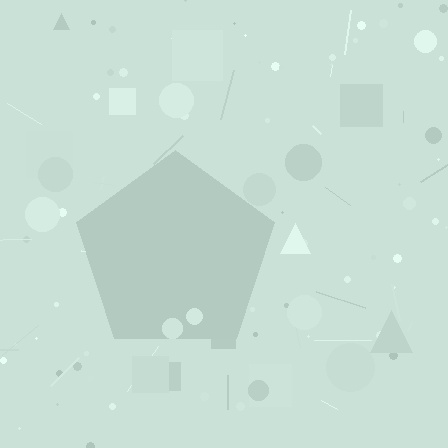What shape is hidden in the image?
A pentagon is hidden in the image.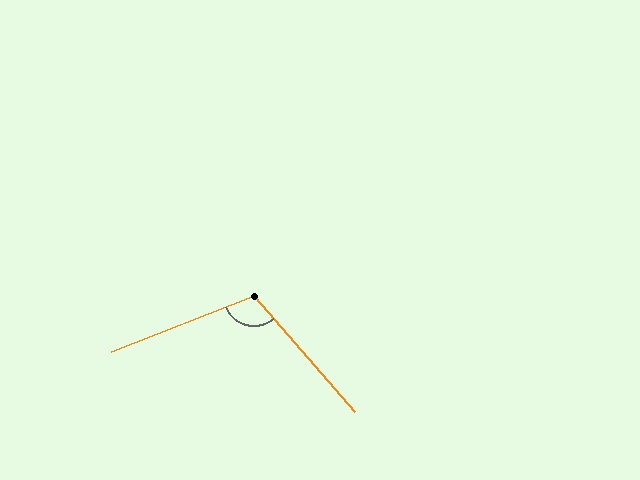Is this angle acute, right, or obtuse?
It is obtuse.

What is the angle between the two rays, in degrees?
Approximately 109 degrees.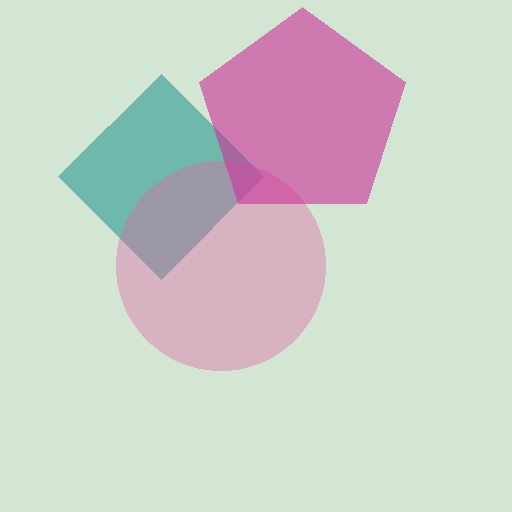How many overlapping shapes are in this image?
There are 3 overlapping shapes in the image.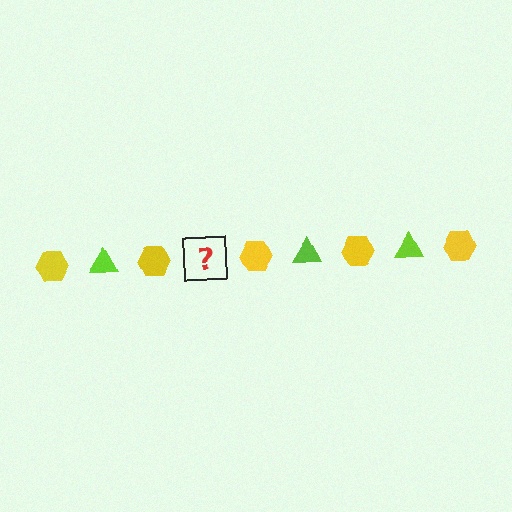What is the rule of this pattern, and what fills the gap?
The rule is that the pattern alternates between yellow hexagon and lime triangle. The gap should be filled with a lime triangle.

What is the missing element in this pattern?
The missing element is a lime triangle.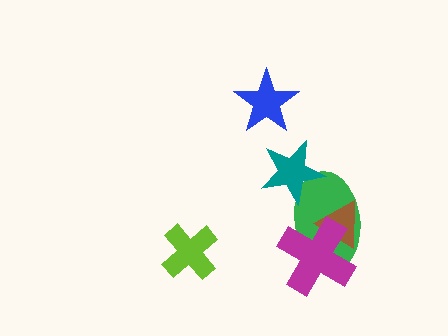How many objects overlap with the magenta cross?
2 objects overlap with the magenta cross.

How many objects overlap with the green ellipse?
3 objects overlap with the green ellipse.